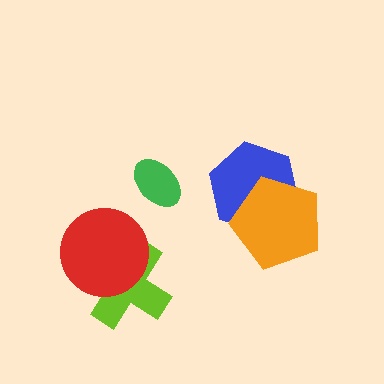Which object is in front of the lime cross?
The red circle is in front of the lime cross.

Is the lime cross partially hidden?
Yes, it is partially covered by another shape.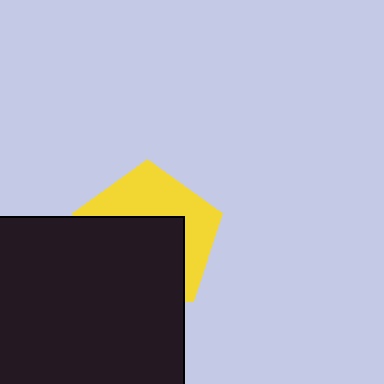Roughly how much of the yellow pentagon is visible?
A small part of it is visible (roughly 43%).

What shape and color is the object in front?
The object in front is a black square.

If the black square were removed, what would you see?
You would see the complete yellow pentagon.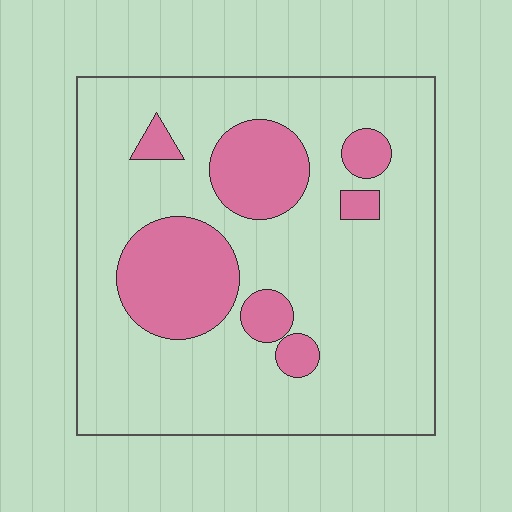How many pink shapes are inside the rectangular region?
7.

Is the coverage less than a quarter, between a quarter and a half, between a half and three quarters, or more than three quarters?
Less than a quarter.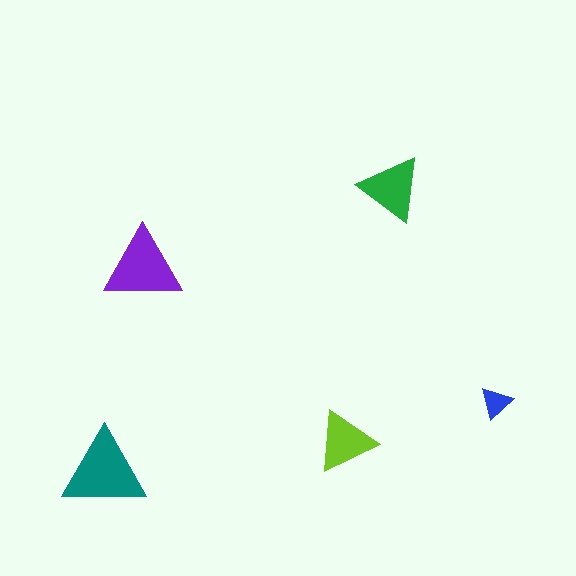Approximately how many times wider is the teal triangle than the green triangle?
About 1.5 times wider.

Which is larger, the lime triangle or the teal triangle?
The teal one.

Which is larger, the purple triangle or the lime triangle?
The purple one.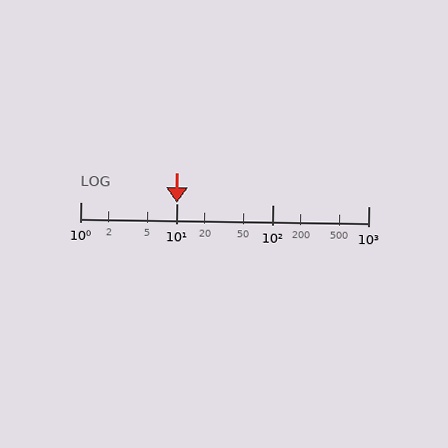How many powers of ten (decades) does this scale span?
The scale spans 3 decades, from 1 to 1000.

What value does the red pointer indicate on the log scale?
The pointer indicates approximately 10.